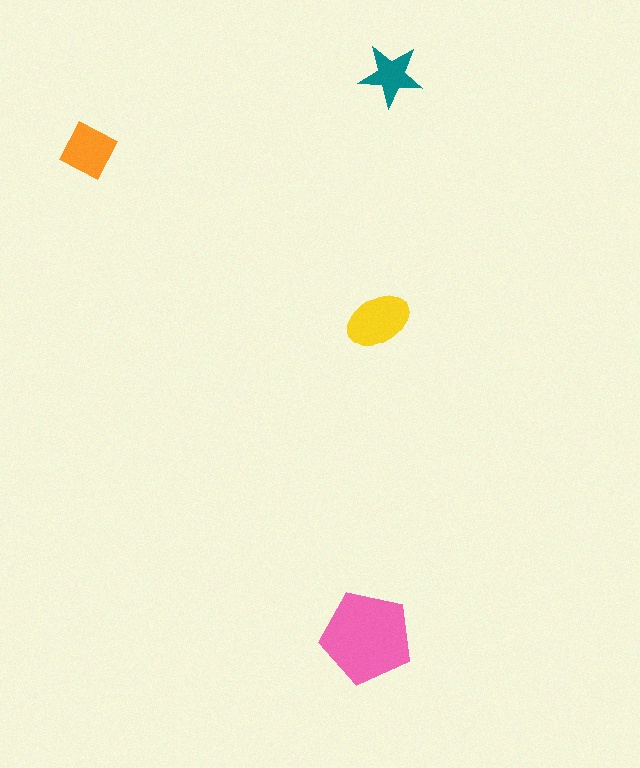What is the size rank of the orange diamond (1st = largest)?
3rd.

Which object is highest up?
The teal star is topmost.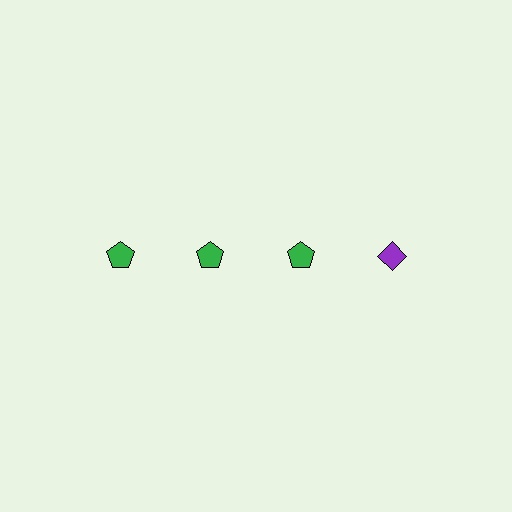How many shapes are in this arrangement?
There are 4 shapes arranged in a grid pattern.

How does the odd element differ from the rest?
It differs in both color (purple instead of green) and shape (diamond instead of pentagon).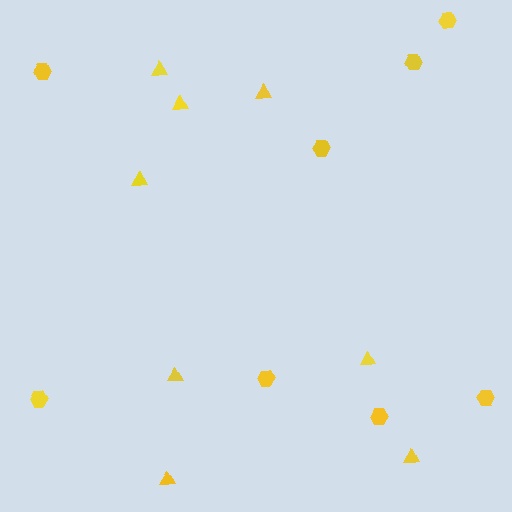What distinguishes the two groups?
There are 2 groups: one group of hexagons (8) and one group of triangles (8).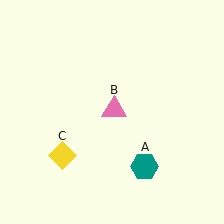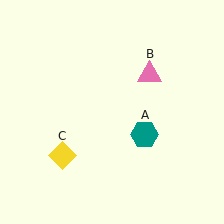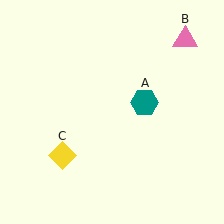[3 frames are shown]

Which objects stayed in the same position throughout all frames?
Yellow diamond (object C) remained stationary.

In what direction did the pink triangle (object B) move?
The pink triangle (object B) moved up and to the right.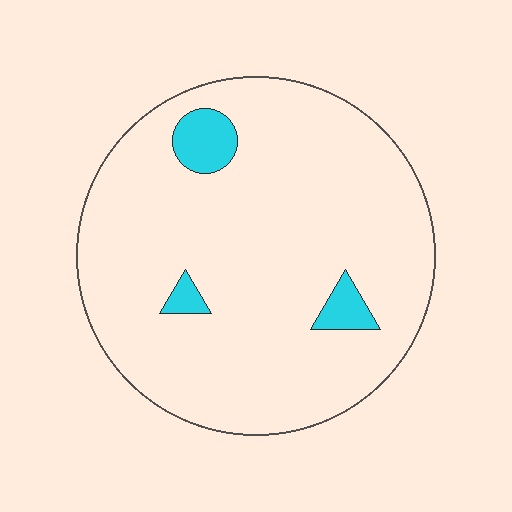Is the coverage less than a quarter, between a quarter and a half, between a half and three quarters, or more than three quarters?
Less than a quarter.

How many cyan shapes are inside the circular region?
3.